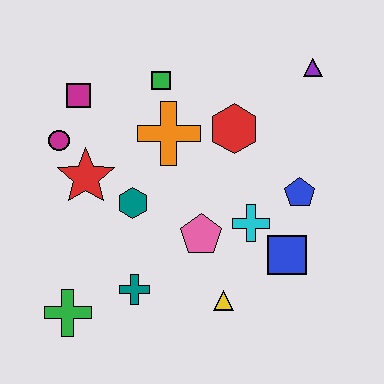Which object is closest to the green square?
The orange cross is closest to the green square.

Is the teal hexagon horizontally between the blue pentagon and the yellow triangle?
No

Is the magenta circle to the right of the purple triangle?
No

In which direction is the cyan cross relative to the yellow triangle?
The cyan cross is above the yellow triangle.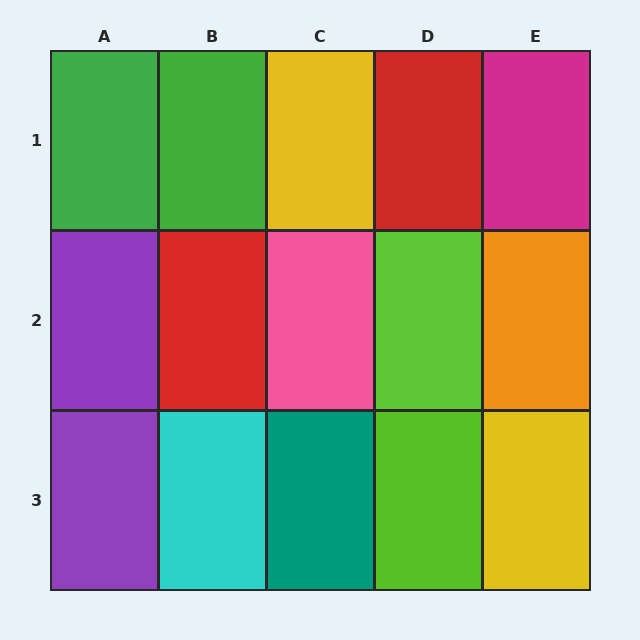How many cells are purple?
2 cells are purple.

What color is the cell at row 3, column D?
Lime.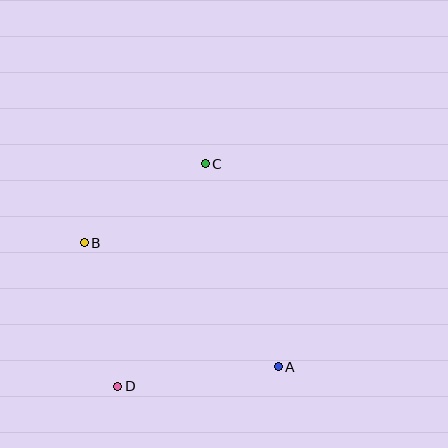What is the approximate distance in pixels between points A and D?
The distance between A and D is approximately 162 pixels.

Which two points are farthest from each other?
Points C and D are farthest from each other.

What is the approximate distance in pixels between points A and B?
The distance between A and B is approximately 230 pixels.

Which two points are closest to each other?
Points B and C are closest to each other.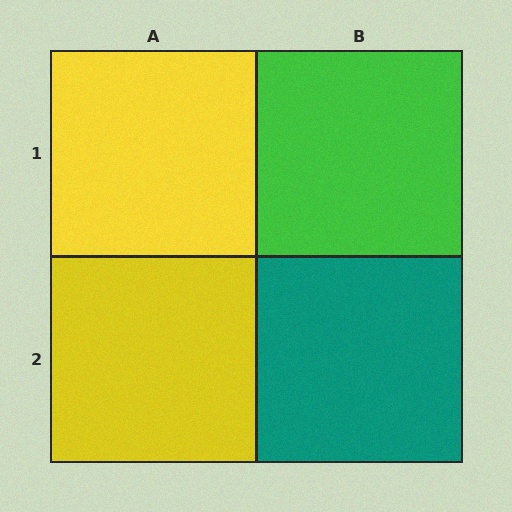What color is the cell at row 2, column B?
Teal.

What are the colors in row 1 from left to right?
Yellow, green.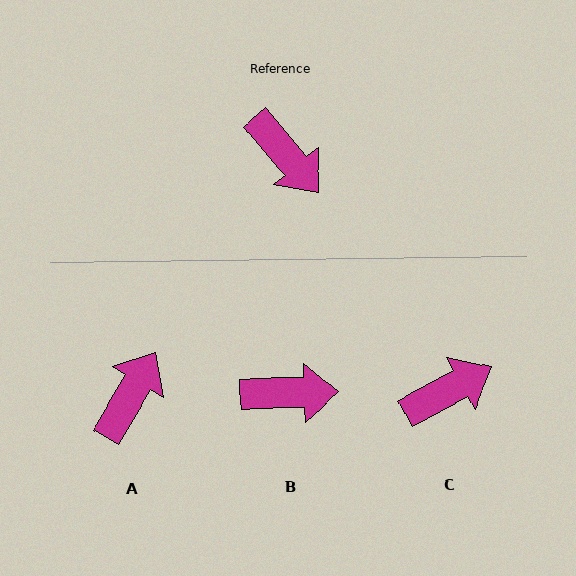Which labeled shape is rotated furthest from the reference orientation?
A, about 109 degrees away.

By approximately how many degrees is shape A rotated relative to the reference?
Approximately 109 degrees counter-clockwise.